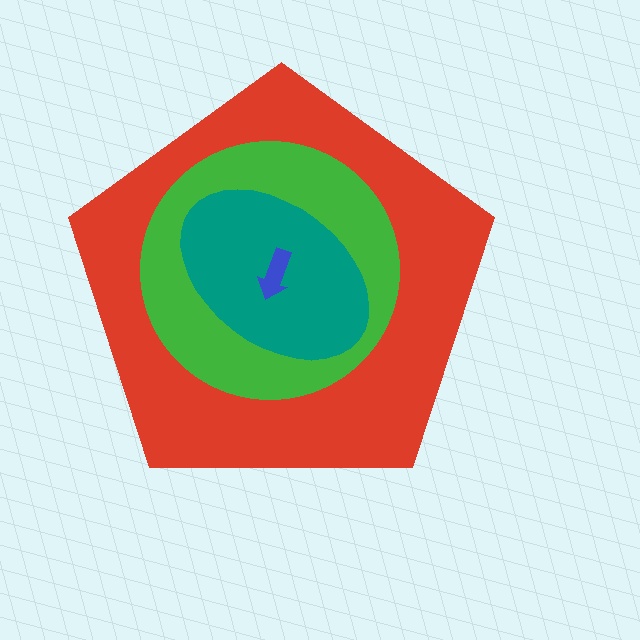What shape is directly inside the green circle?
The teal ellipse.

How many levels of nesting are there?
4.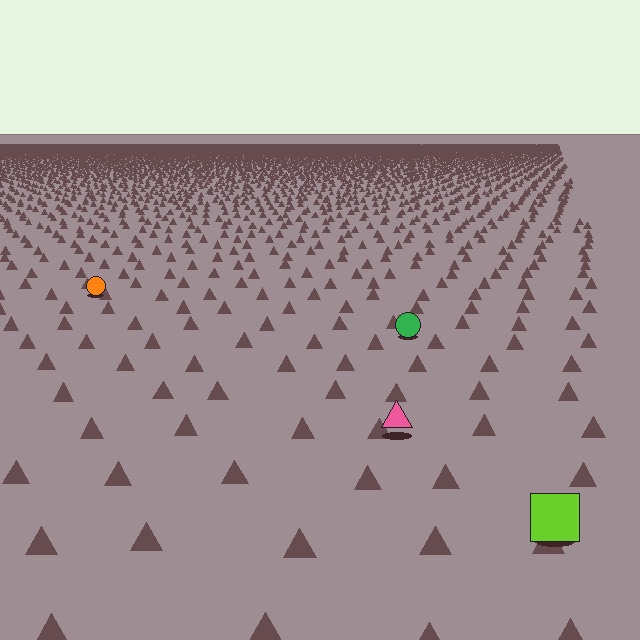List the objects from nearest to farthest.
From nearest to farthest: the lime square, the pink triangle, the green circle, the orange circle.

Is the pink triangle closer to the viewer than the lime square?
No. The lime square is closer — you can tell from the texture gradient: the ground texture is coarser near it.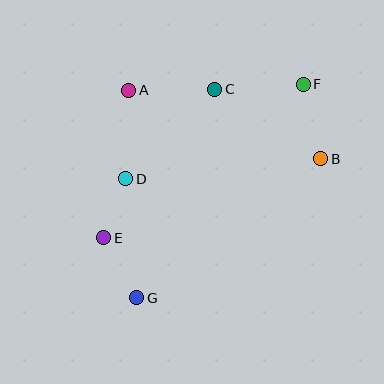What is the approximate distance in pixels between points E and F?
The distance between E and F is approximately 252 pixels.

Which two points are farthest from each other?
Points F and G are farthest from each other.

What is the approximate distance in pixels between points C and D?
The distance between C and D is approximately 126 pixels.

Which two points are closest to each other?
Points D and E are closest to each other.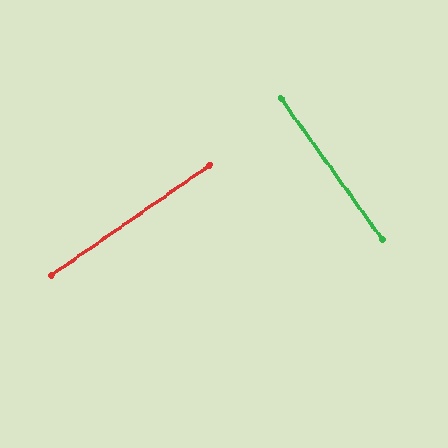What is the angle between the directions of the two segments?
Approximately 89 degrees.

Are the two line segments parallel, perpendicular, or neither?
Perpendicular — they meet at approximately 89°.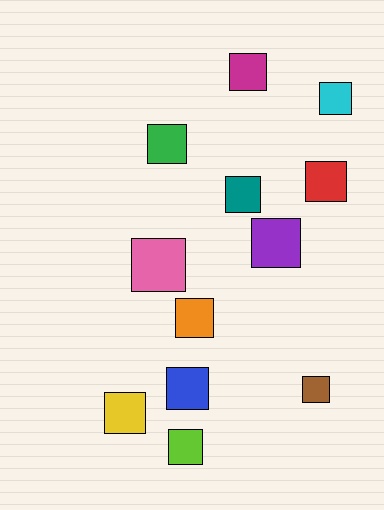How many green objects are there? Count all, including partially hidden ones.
There is 1 green object.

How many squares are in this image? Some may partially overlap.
There are 12 squares.